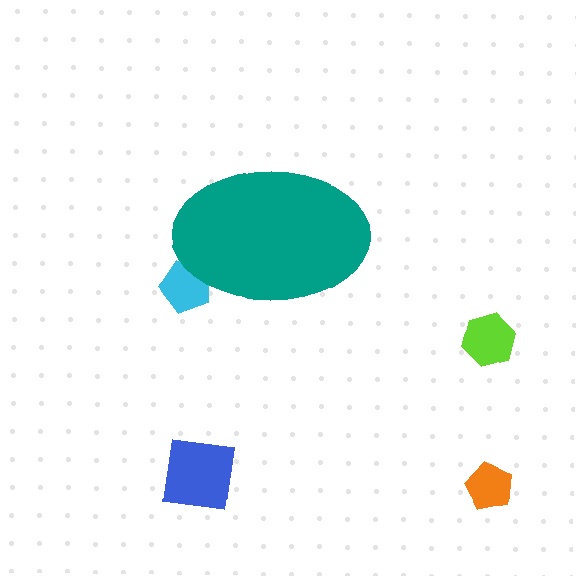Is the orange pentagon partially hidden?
No, the orange pentagon is fully visible.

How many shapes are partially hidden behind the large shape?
1 shape is partially hidden.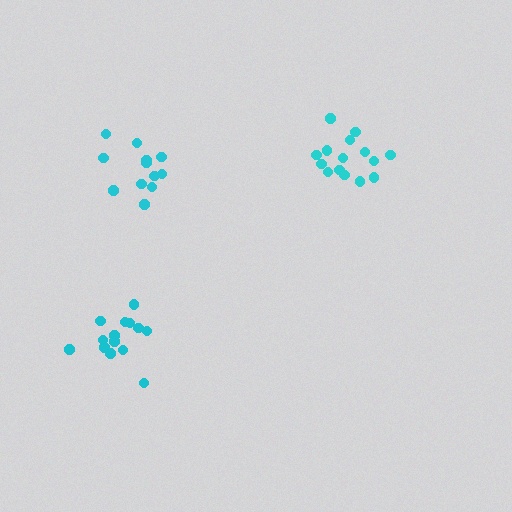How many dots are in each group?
Group 1: 12 dots, Group 2: 15 dots, Group 3: 14 dots (41 total).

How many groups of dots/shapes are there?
There are 3 groups.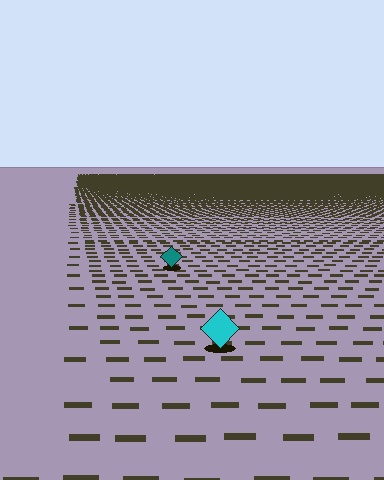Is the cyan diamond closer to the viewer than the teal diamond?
Yes. The cyan diamond is closer — you can tell from the texture gradient: the ground texture is coarser near it.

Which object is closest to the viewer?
The cyan diamond is closest. The texture marks near it are larger and more spread out.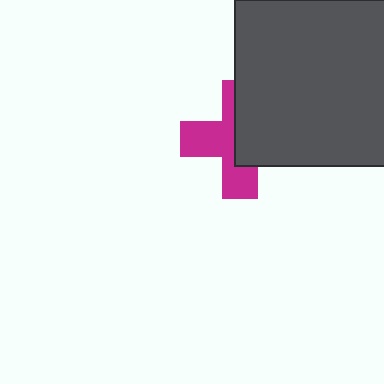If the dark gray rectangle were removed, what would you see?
You would see the complete magenta cross.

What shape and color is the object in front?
The object in front is a dark gray rectangle.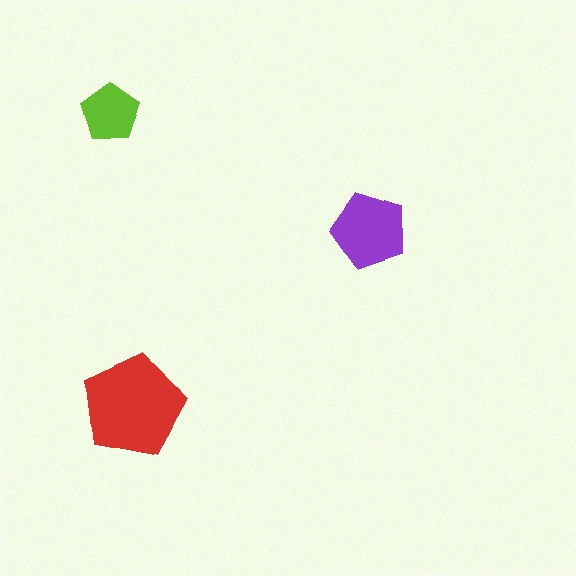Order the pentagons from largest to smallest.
the red one, the purple one, the lime one.